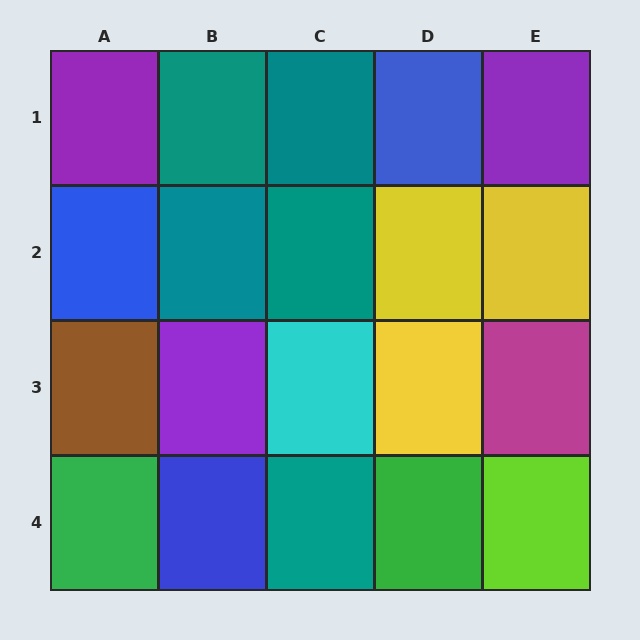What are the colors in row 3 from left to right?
Brown, purple, cyan, yellow, magenta.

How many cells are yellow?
3 cells are yellow.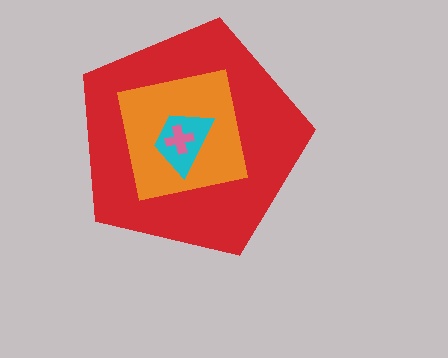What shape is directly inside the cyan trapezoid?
The pink cross.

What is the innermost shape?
The pink cross.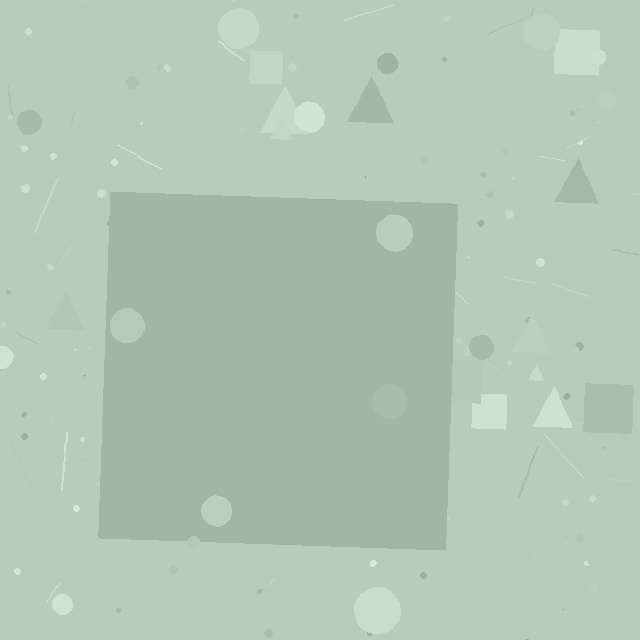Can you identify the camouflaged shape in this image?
The camouflaged shape is a square.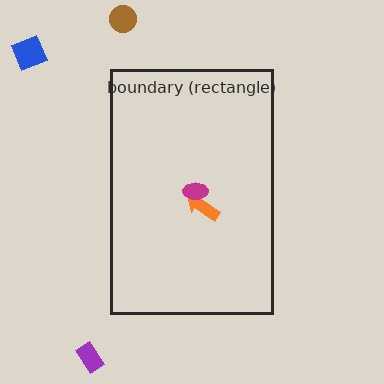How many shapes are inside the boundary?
2 inside, 3 outside.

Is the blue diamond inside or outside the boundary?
Outside.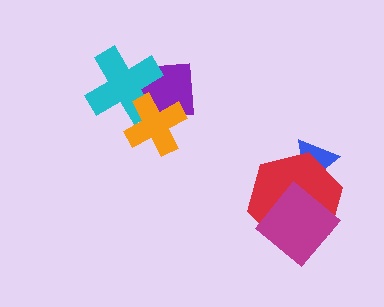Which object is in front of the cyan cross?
The orange cross is in front of the cyan cross.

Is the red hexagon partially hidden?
Yes, it is partially covered by another shape.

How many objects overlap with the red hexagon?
2 objects overlap with the red hexagon.